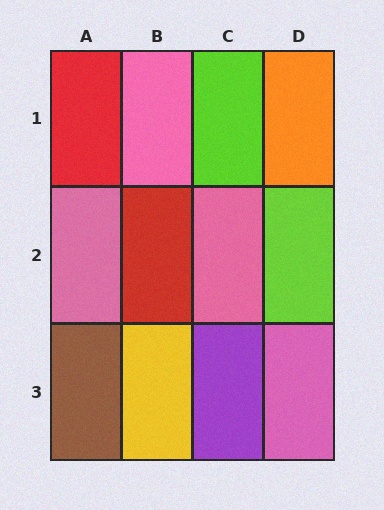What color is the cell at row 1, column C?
Lime.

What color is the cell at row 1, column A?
Red.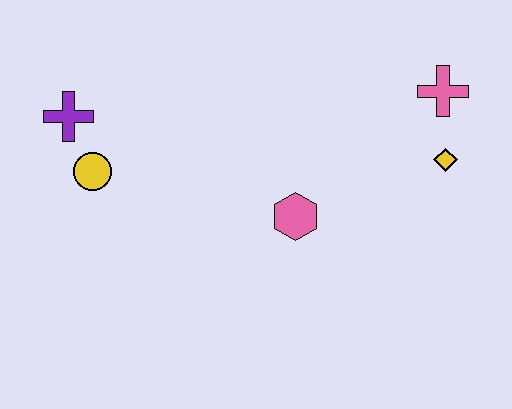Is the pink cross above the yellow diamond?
Yes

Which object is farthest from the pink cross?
The purple cross is farthest from the pink cross.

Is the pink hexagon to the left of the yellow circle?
No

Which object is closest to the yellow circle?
The purple cross is closest to the yellow circle.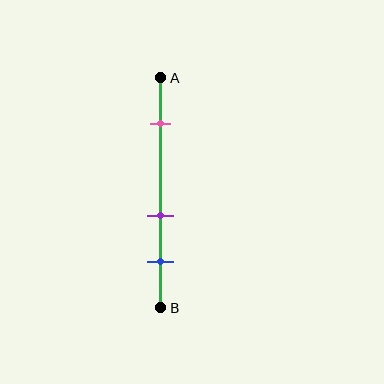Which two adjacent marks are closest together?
The purple and blue marks are the closest adjacent pair.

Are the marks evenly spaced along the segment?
No, the marks are not evenly spaced.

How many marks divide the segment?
There are 3 marks dividing the segment.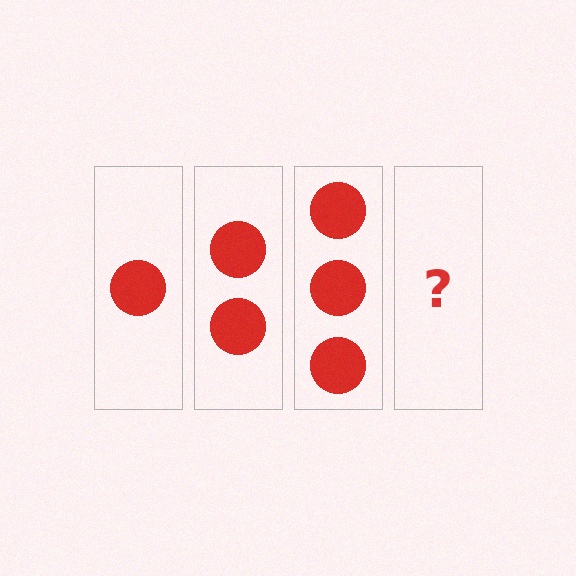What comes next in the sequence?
The next element should be 4 circles.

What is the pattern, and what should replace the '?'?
The pattern is that each step adds one more circle. The '?' should be 4 circles.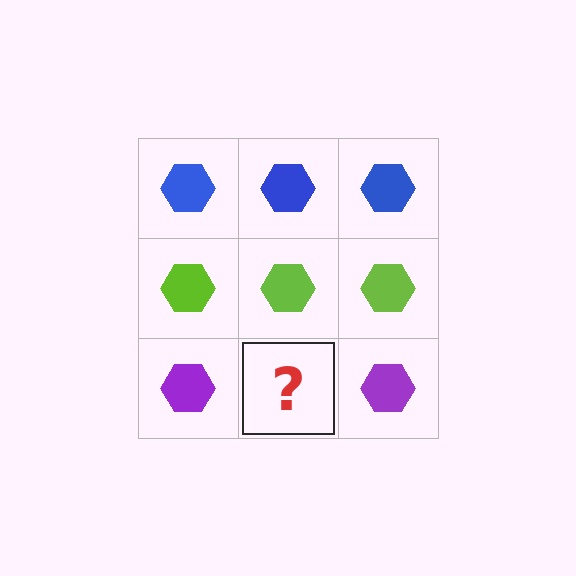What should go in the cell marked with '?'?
The missing cell should contain a purple hexagon.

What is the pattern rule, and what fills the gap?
The rule is that each row has a consistent color. The gap should be filled with a purple hexagon.